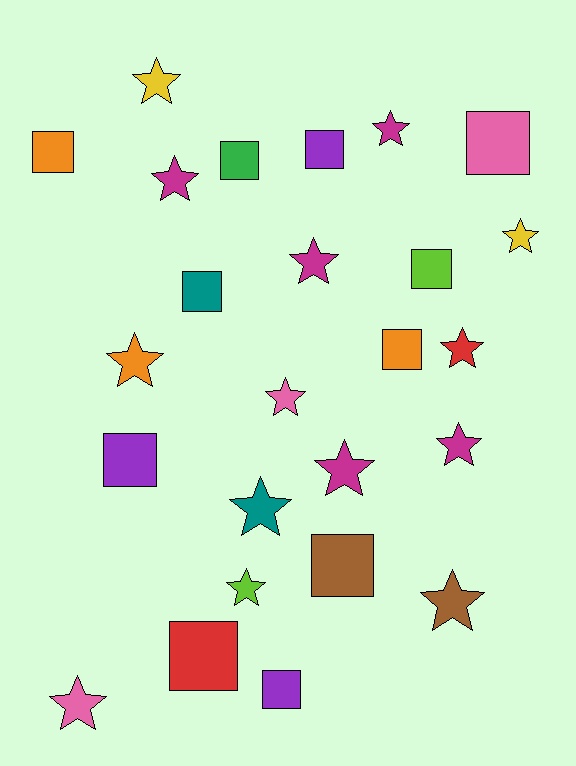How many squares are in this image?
There are 11 squares.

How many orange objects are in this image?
There are 3 orange objects.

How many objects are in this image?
There are 25 objects.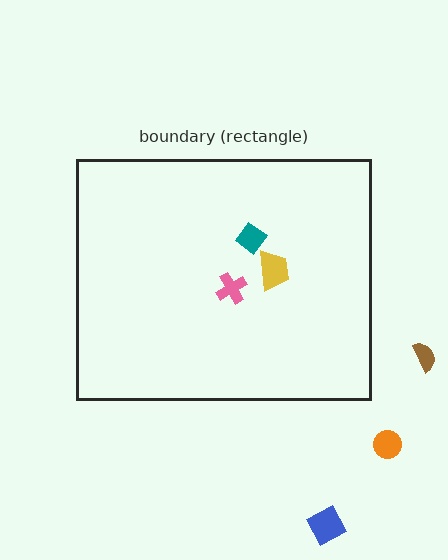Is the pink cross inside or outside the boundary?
Inside.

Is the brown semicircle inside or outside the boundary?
Outside.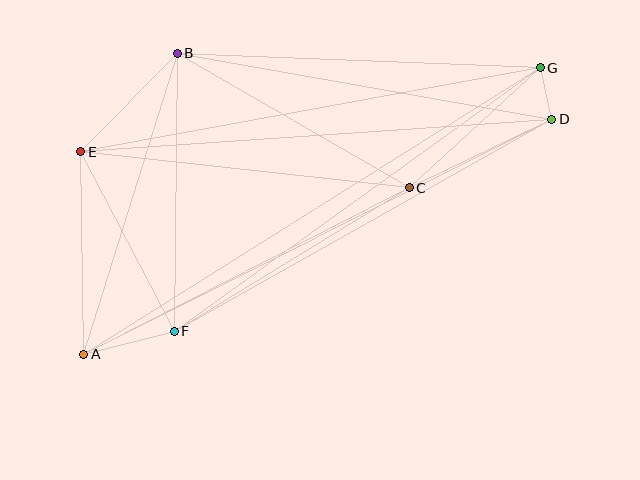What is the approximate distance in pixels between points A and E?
The distance between A and E is approximately 203 pixels.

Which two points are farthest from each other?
Points A and G are farthest from each other.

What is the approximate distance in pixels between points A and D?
The distance between A and D is approximately 524 pixels.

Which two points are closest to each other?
Points D and G are closest to each other.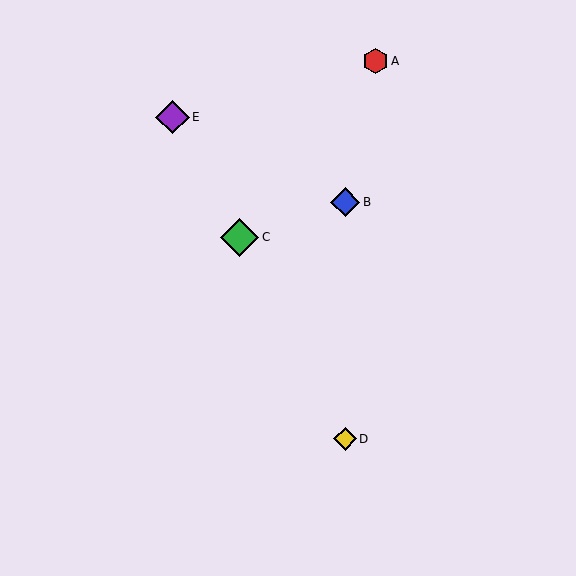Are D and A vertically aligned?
No, D is at x≈345 and A is at x≈375.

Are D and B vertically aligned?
Yes, both are at x≈345.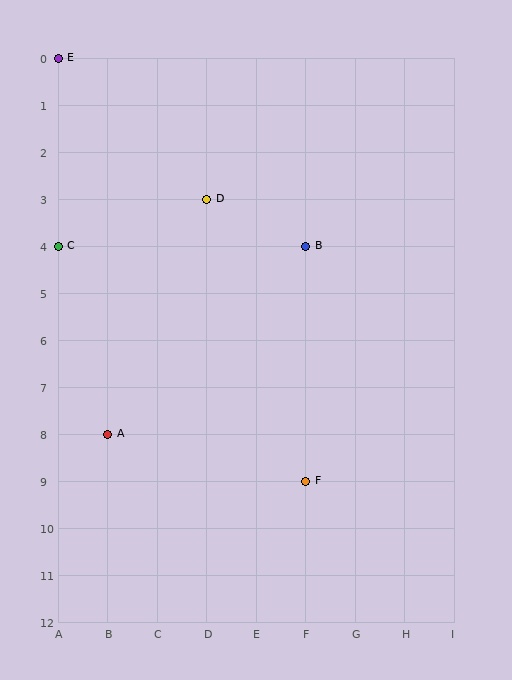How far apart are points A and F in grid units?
Points A and F are 4 columns and 1 row apart (about 4.1 grid units diagonally).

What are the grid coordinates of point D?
Point D is at grid coordinates (D, 3).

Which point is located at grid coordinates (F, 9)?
Point F is at (F, 9).